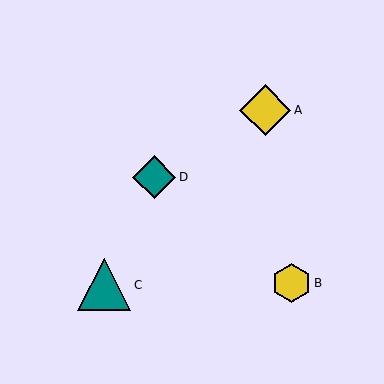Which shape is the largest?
The teal triangle (labeled C) is the largest.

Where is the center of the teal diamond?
The center of the teal diamond is at (154, 177).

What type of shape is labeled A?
Shape A is a yellow diamond.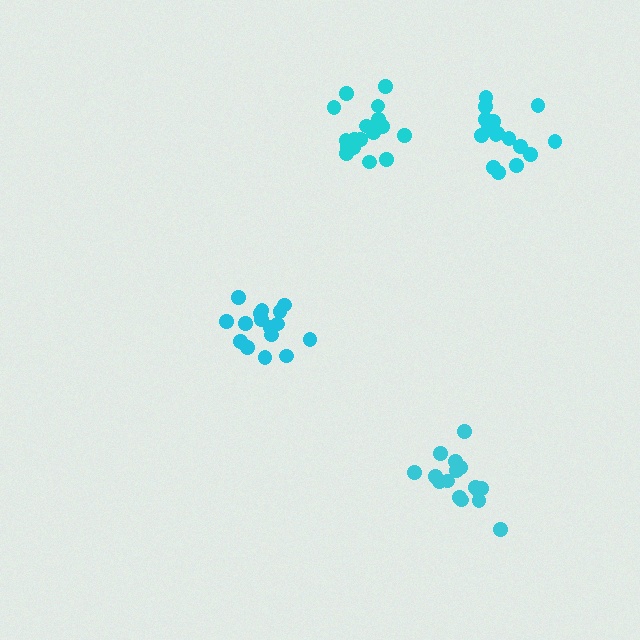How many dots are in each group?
Group 1: 16 dots, Group 2: 16 dots, Group 3: 18 dots, Group 4: 16 dots (66 total).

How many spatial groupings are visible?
There are 4 spatial groupings.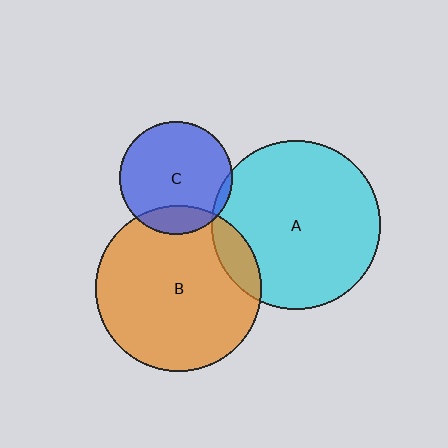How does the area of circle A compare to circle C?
Approximately 2.2 times.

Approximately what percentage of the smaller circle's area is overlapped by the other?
Approximately 10%.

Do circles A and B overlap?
Yes.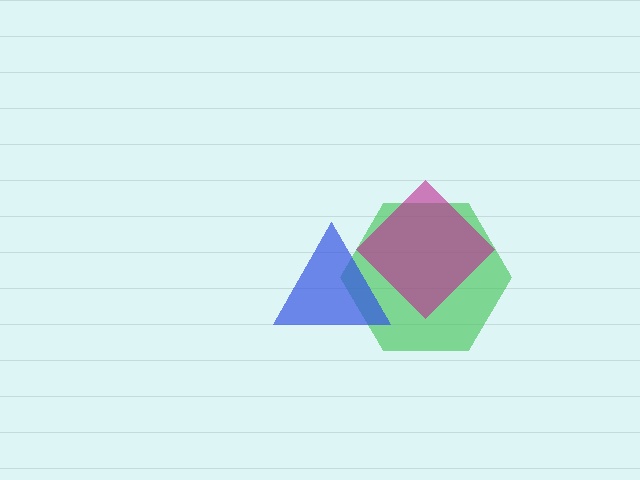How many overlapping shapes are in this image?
There are 3 overlapping shapes in the image.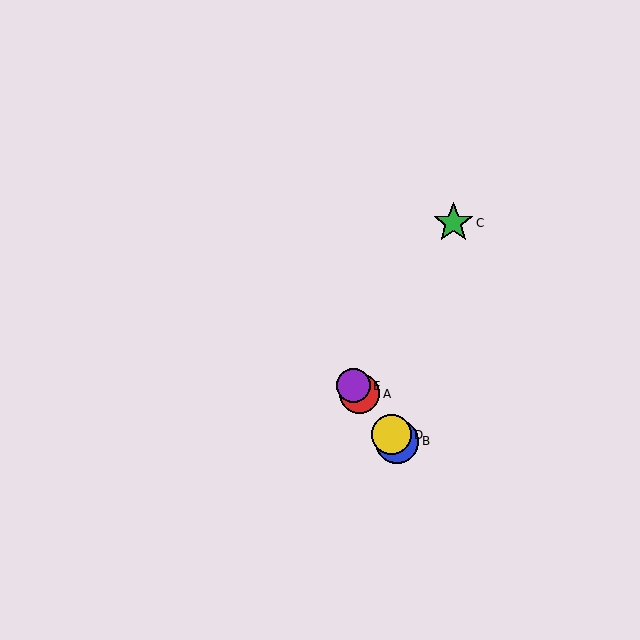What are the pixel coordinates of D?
Object D is at (392, 435).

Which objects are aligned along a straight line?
Objects A, B, D, E are aligned along a straight line.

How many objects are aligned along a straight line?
4 objects (A, B, D, E) are aligned along a straight line.